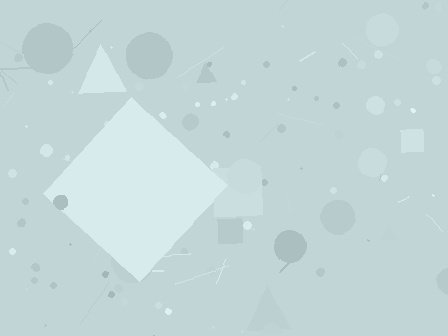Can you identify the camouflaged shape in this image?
The camouflaged shape is a diamond.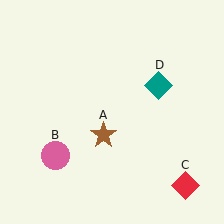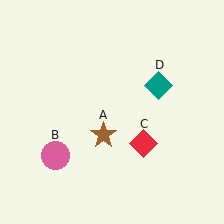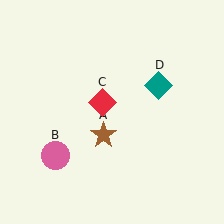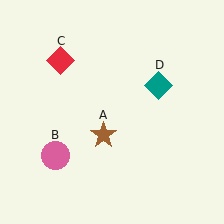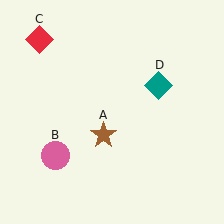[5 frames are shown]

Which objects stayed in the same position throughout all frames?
Brown star (object A) and pink circle (object B) and teal diamond (object D) remained stationary.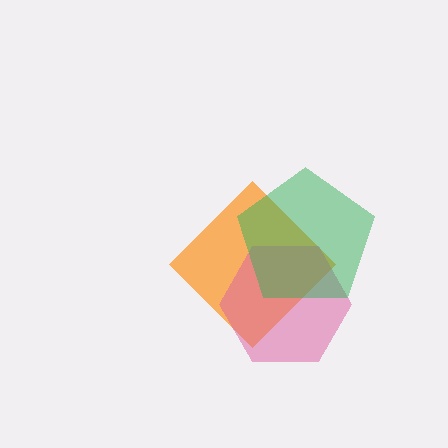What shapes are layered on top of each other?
The layered shapes are: an orange diamond, a pink hexagon, a green pentagon.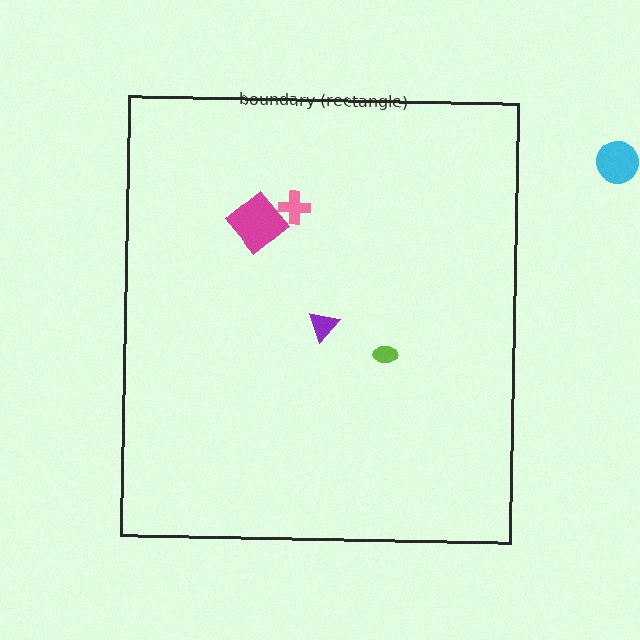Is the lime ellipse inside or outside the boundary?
Inside.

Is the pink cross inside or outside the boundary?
Inside.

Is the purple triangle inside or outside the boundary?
Inside.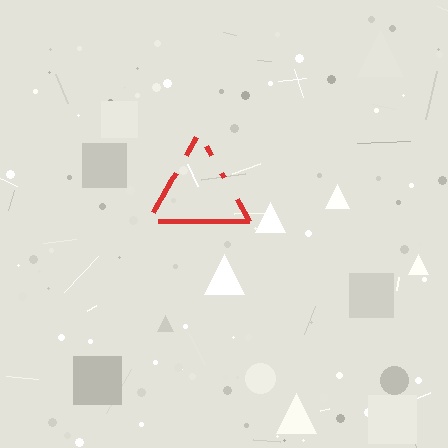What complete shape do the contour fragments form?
The contour fragments form a triangle.